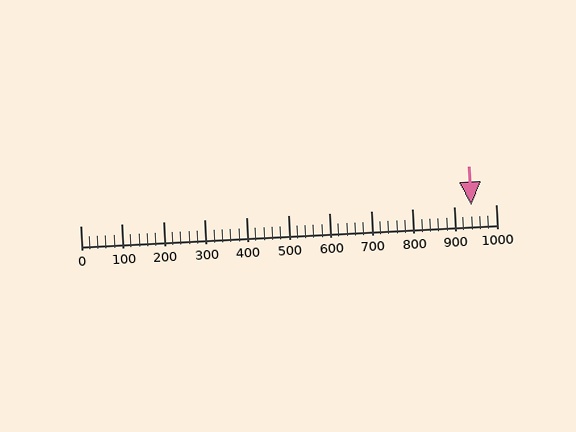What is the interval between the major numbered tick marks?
The major tick marks are spaced 100 units apart.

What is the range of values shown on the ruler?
The ruler shows values from 0 to 1000.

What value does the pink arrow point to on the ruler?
The pink arrow points to approximately 941.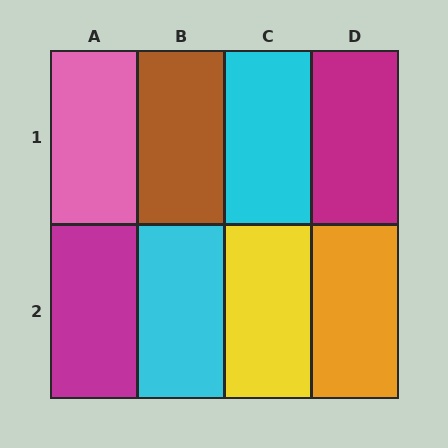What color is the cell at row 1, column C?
Cyan.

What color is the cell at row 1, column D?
Magenta.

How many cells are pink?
1 cell is pink.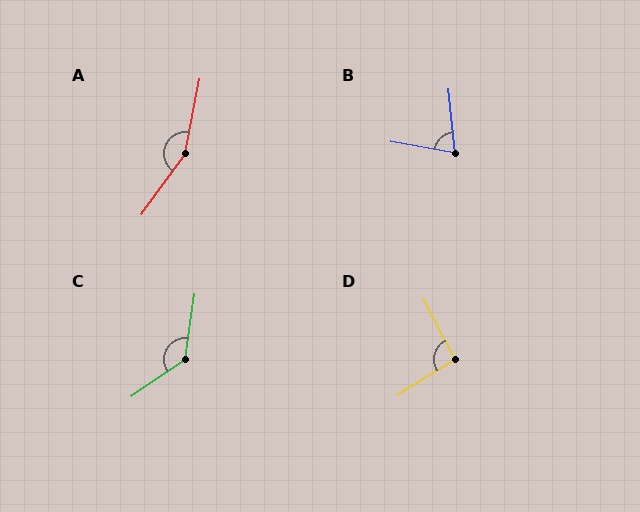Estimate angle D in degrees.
Approximately 94 degrees.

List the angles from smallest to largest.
B (74°), D (94°), C (133°), A (155°).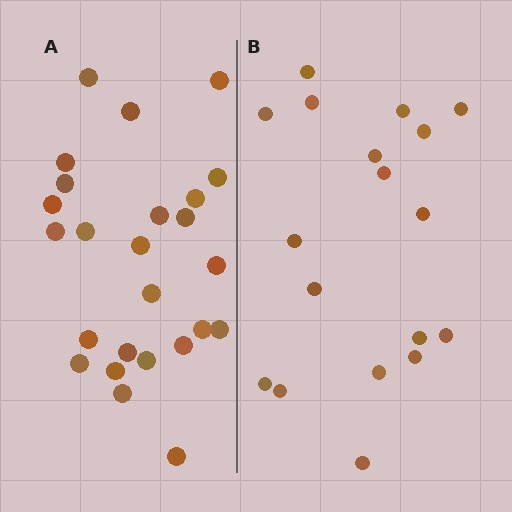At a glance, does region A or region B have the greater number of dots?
Region A (the left region) has more dots.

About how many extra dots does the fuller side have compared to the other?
Region A has roughly 8 or so more dots than region B.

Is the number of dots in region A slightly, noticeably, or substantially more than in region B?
Region A has noticeably more, but not dramatically so. The ratio is roughly 1.4 to 1.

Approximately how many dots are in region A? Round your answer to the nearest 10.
About 20 dots. (The exact count is 25, which rounds to 20.)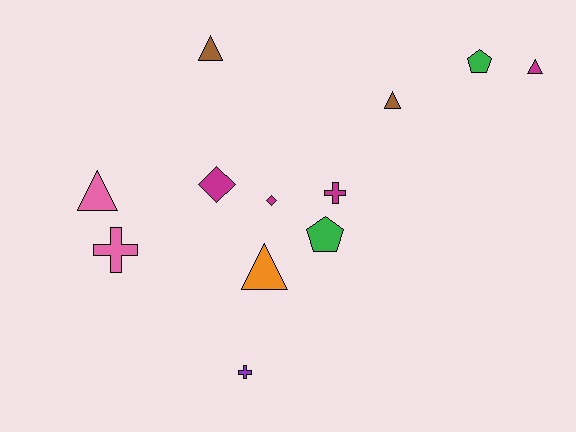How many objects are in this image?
There are 12 objects.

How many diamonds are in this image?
There are 2 diamonds.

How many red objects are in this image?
There are no red objects.